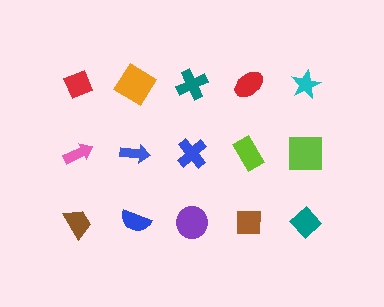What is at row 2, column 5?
A lime square.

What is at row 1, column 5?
A cyan star.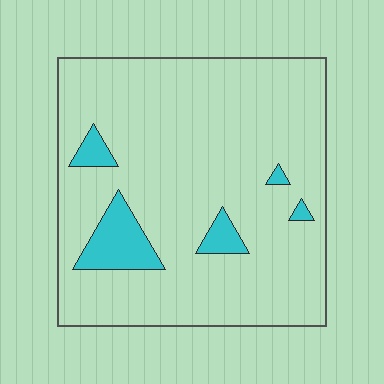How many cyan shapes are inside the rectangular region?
5.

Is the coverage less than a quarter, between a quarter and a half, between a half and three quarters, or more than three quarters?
Less than a quarter.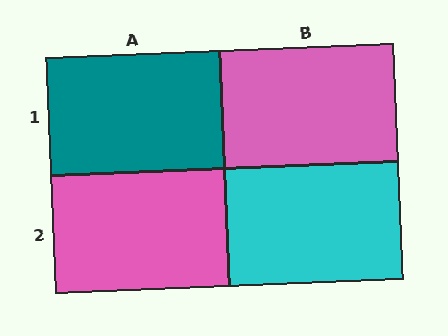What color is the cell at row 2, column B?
Cyan.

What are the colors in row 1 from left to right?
Teal, pink.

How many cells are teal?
1 cell is teal.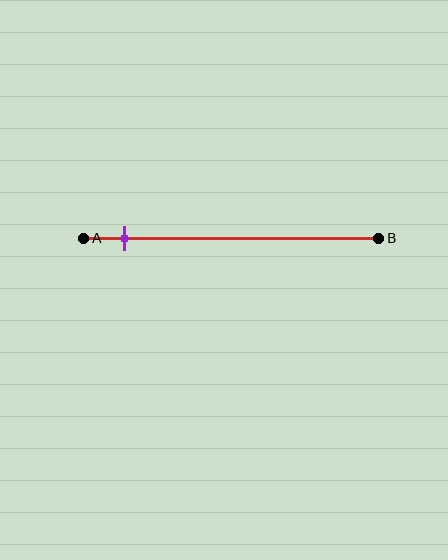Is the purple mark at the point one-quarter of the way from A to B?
No, the mark is at about 15% from A, not at the 25% one-quarter point.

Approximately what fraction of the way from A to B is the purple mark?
The purple mark is approximately 15% of the way from A to B.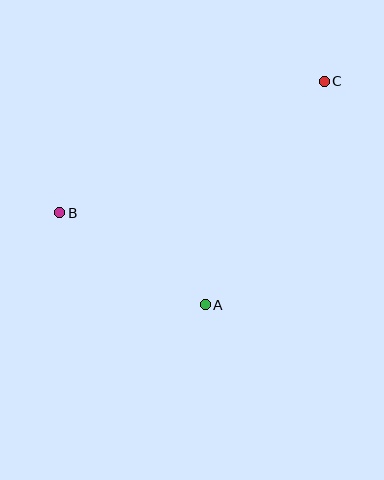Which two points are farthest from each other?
Points B and C are farthest from each other.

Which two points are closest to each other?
Points A and B are closest to each other.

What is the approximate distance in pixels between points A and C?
The distance between A and C is approximately 253 pixels.